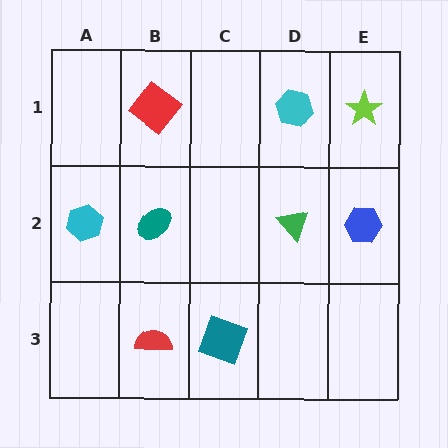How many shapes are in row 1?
3 shapes.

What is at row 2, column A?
A cyan hexagon.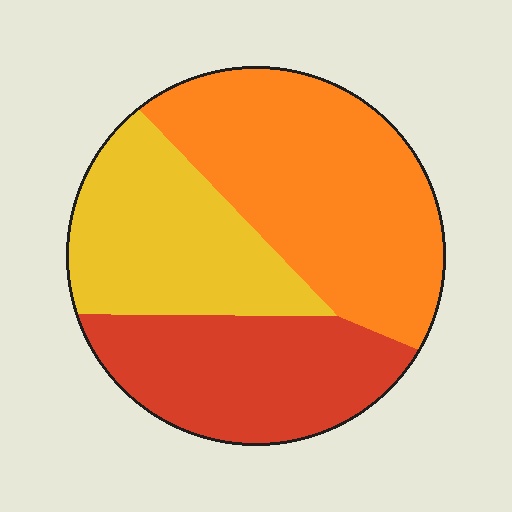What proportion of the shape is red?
Red takes up about one quarter (1/4) of the shape.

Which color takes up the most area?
Orange, at roughly 45%.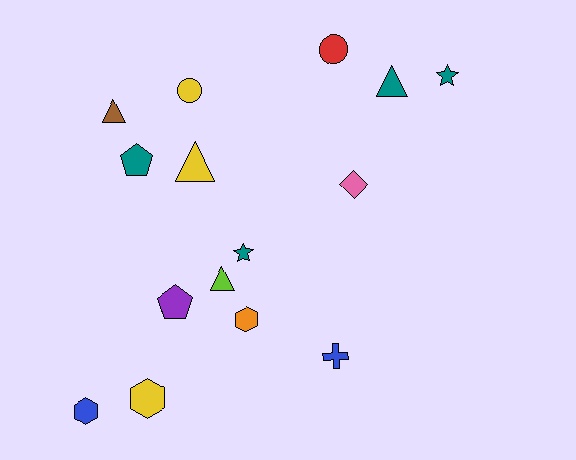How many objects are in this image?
There are 15 objects.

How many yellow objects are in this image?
There are 3 yellow objects.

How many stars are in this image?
There are 2 stars.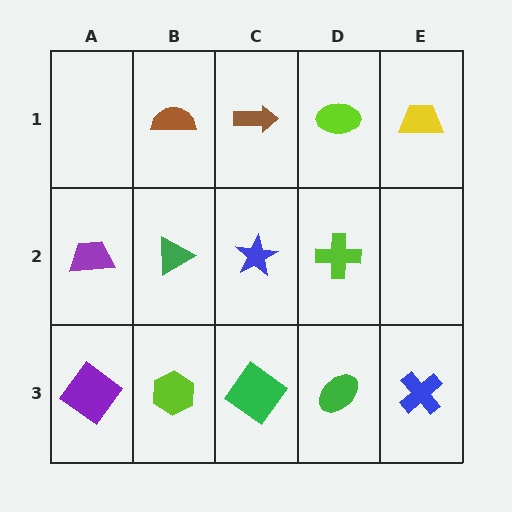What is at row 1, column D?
A lime ellipse.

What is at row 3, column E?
A blue cross.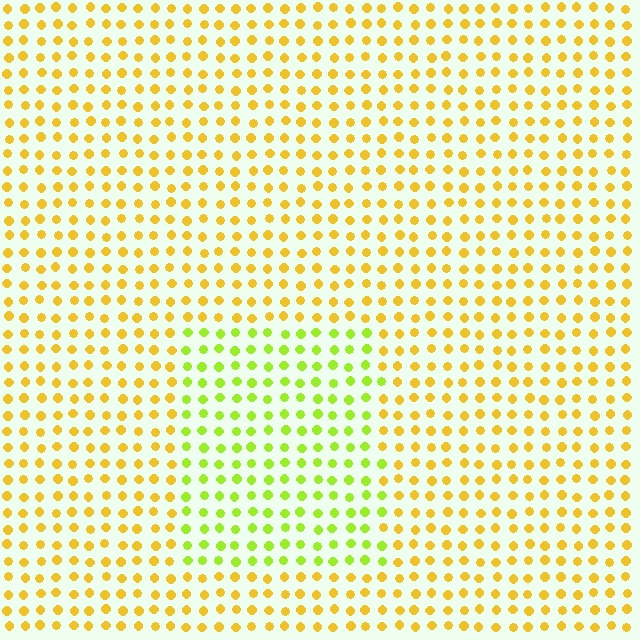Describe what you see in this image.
The image is filled with small yellow elements in a uniform arrangement. A rectangle-shaped region is visible where the elements are tinted to a slightly different hue, forming a subtle color boundary.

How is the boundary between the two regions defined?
The boundary is defined purely by a slight shift in hue (about 39 degrees). Spacing, size, and orientation are identical on both sides.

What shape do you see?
I see a rectangle.